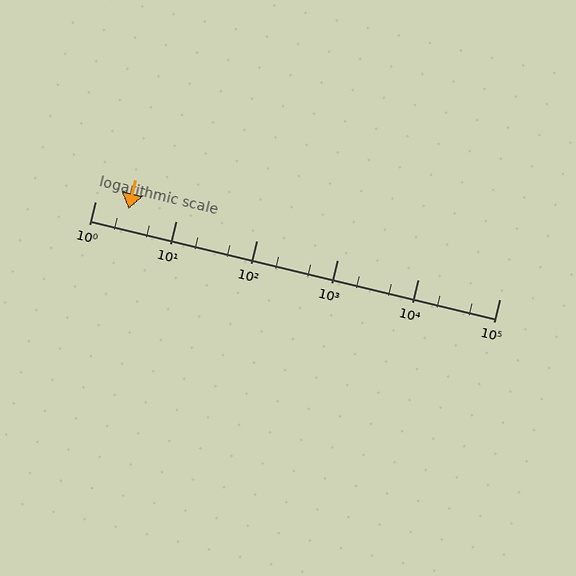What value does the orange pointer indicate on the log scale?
The pointer indicates approximately 2.6.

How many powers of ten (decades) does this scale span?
The scale spans 5 decades, from 1 to 100000.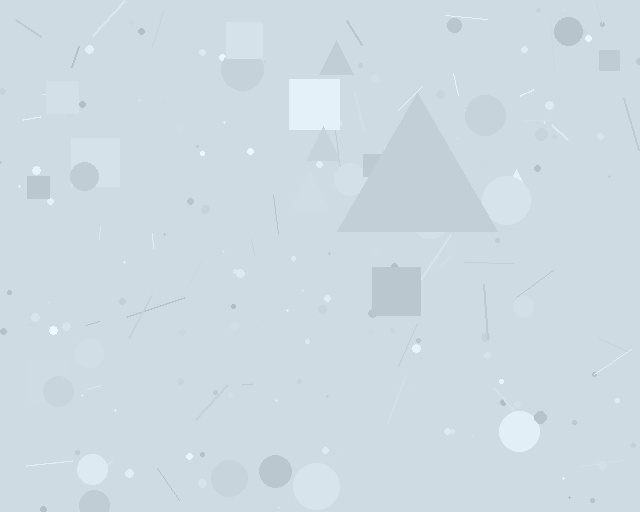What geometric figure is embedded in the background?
A triangle is embedded in the background.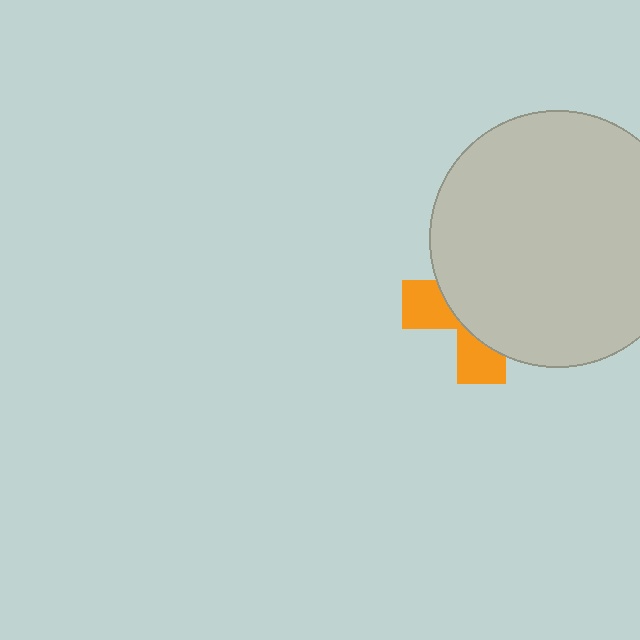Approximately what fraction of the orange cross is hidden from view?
Roughly 67% of the orange cross is hidden behind the light gray circle.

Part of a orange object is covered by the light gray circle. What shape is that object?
It is a cross.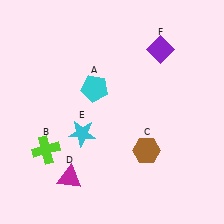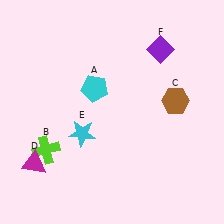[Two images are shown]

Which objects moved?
The objects that moved are: the brown hexagon (C), the magenta triangle (D).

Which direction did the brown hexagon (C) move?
The brown hexagon (C) moved up.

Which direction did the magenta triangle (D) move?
The magenta triangle (D) moved left.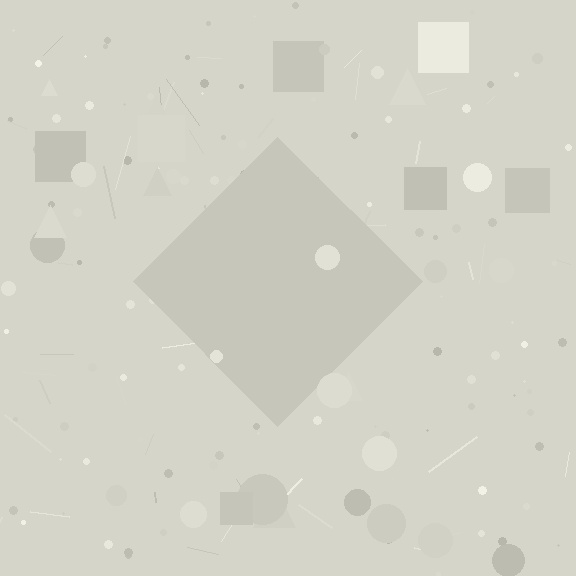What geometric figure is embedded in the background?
A diamond is embedded in the background.